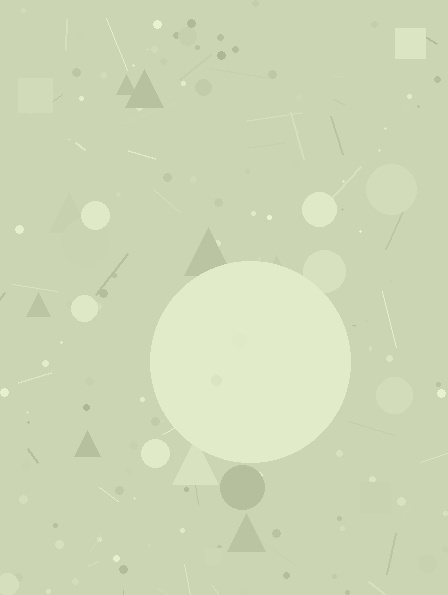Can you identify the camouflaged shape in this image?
The camouflaged shape is a circle.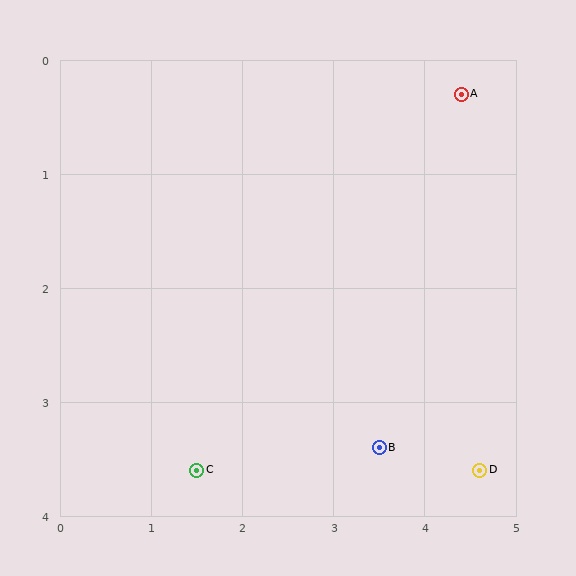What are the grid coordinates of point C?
Point C is at approximately (1.5, 3.6).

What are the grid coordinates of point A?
Point A is at approximately (4.4, 0.3).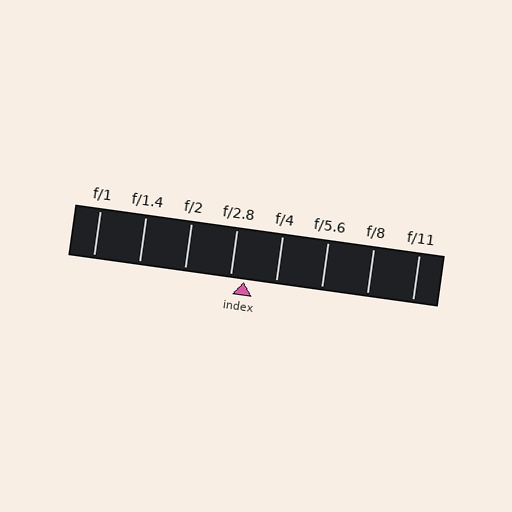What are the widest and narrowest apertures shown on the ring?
The widest aperture shown is f/1 and the narrowest is f/11.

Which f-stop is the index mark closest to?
The index mark is closest to f/2.8.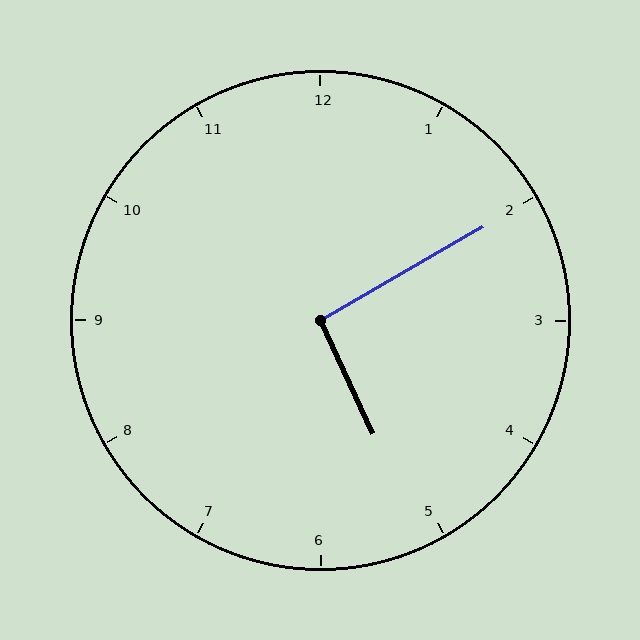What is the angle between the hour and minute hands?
Approximately 95 degrees.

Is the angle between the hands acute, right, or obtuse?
It is right.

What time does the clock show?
5:10.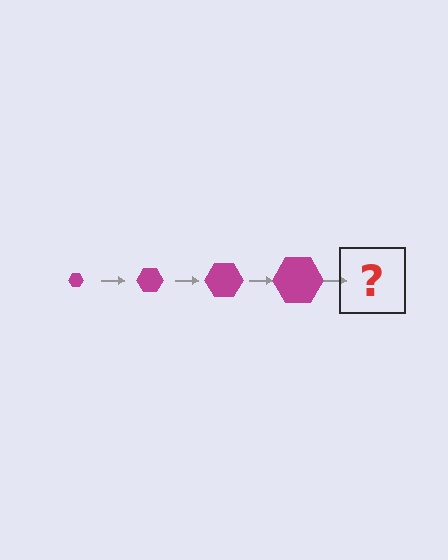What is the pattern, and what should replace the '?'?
The pattern is that the hexagon gets progressively larger each step. The '?' should be a magenta hexagon, larger than the previous one.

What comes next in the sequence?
The next element should be a magenta hexagon, larger than the previous one.